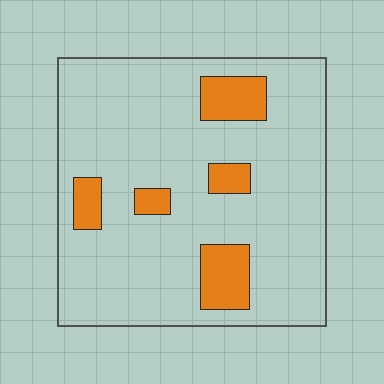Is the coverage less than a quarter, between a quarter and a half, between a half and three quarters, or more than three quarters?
Less than a quarter.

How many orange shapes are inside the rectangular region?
5.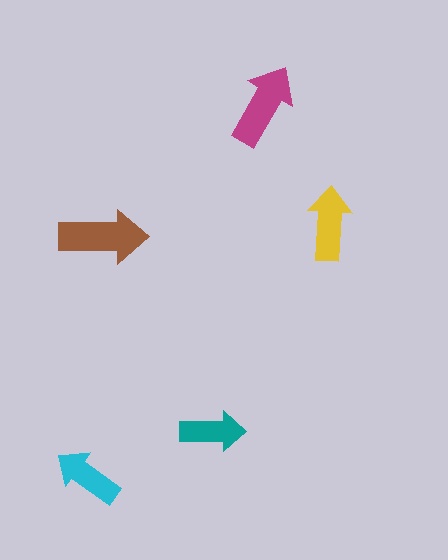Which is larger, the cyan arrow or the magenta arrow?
The magenta one.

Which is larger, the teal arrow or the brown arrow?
The brown one.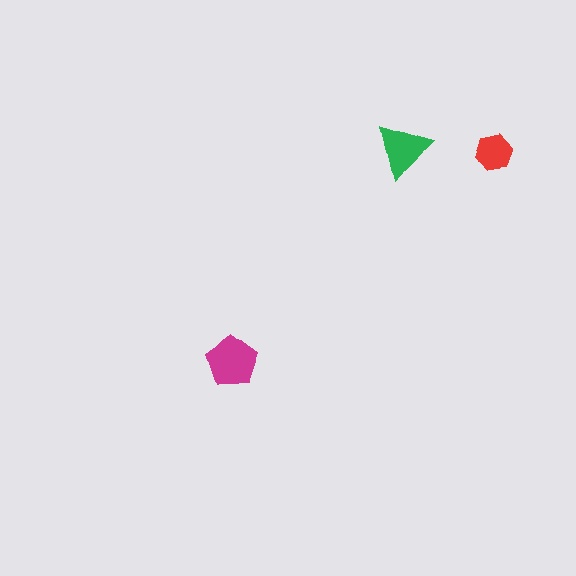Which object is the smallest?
The red hexagon.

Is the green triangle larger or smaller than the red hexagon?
Larger.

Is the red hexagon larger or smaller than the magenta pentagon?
Smaller.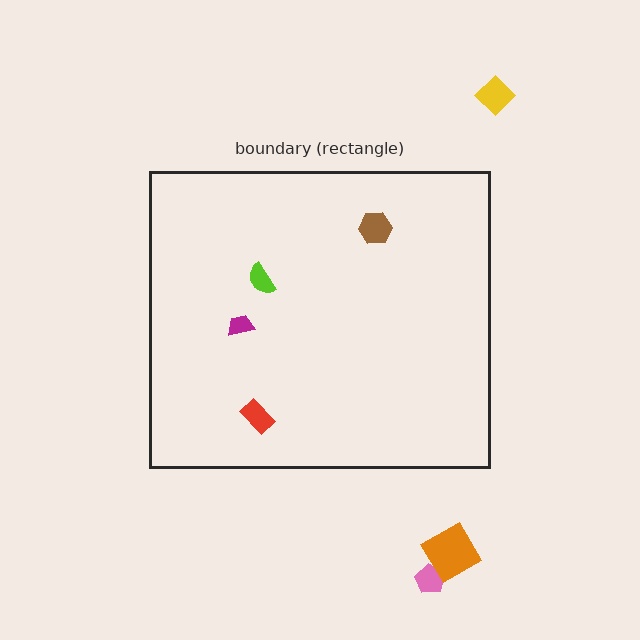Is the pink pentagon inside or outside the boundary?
Outside.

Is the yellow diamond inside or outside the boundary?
Outside.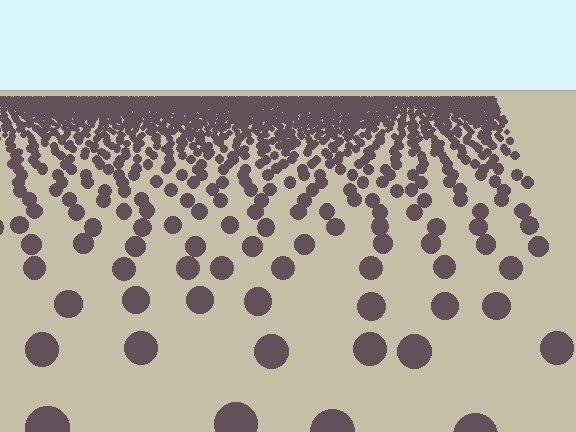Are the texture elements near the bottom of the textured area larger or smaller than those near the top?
Larger. Near the bottom, elements are closer to the viewer and appear at a bigger on-screen size.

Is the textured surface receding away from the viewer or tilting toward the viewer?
The surface is receding away from the viewer. Texture elements get smaller and denser toward the top.